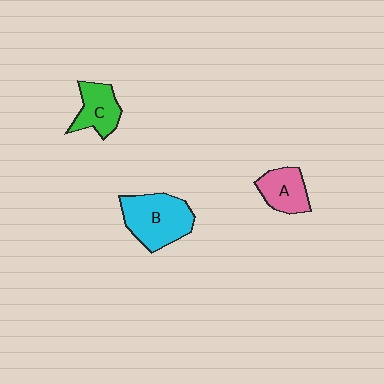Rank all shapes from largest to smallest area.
From largest to smallest: B (cyan), C (green), A (pink).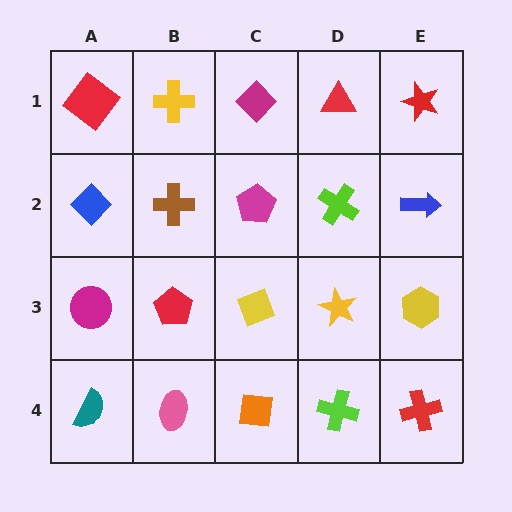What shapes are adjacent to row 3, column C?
A magenta pentagon (row 2, column C), an orange square (row 4, column C), a red pentagon (row 3, column B), a yellow star (row 3, column D).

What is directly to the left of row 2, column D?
A magenta pentagon.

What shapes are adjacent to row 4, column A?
A magenta circle (row 3, column A), a pink ellipse (row 4, column B).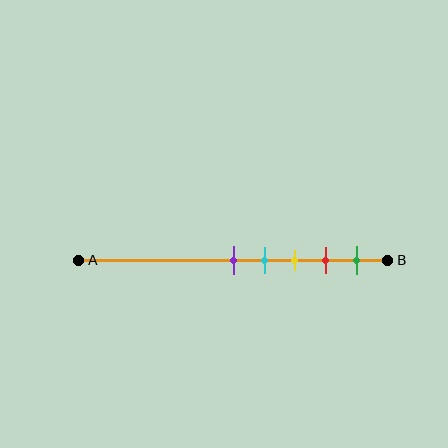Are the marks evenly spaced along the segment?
Yes, the marks are approximately evenly spaced.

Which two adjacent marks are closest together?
The purple and cyan marks are the closest adjacent pair.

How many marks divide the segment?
There are 5 marks dividing the segment.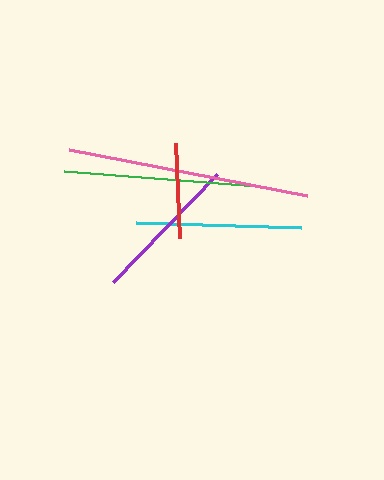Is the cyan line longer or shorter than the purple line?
The cyan line is longer than the purple line.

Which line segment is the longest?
The pink line is the longest at approximately 243 pixels.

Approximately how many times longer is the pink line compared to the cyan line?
The pink line is approximately 1.5 times the length of the cyan line.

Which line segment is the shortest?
The red line is the shortest at approximately 96 pixels.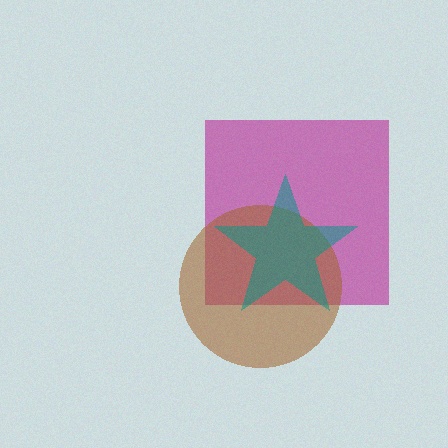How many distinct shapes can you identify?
There are 3 distinct shapes: a magenta square, a brown circle, a teal star.